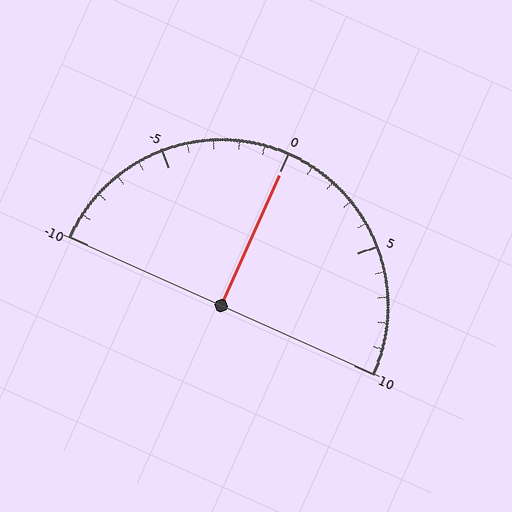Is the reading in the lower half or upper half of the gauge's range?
The reading is in the upper half of the range (-10 to 10).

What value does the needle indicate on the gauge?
The needle indicates approximately 0.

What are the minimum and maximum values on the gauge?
The gauge ranges from -10 to 10.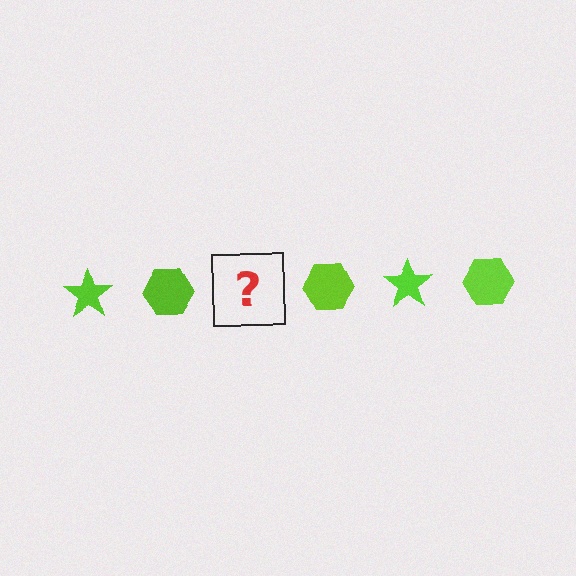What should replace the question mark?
The question mark should be replaced with a lime star.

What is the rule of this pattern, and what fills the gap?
The rule is that the pattern cycles through star, hexagon shapes in lime. The gap should be filled with a lime star.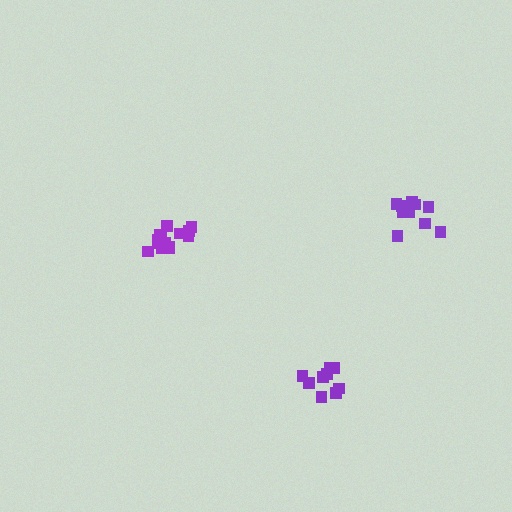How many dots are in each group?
Group 1: 14 dots, Group 2: 9 dots, Group 3: 11 dots (34 total).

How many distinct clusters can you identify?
There are 3 distinct clusters.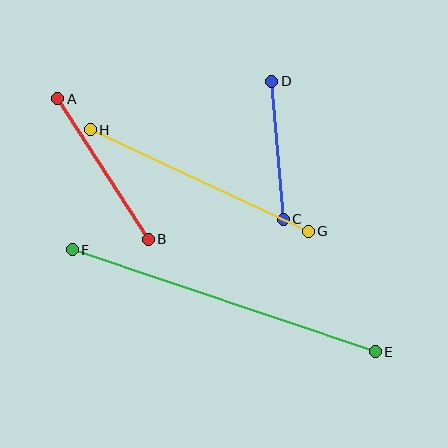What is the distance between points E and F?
The distance is approximately 320 pixels.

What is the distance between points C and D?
The distance is approximately 139 pixels.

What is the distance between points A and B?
The distance is approximately 167 pixels.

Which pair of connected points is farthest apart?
Points E and F are farthest apart.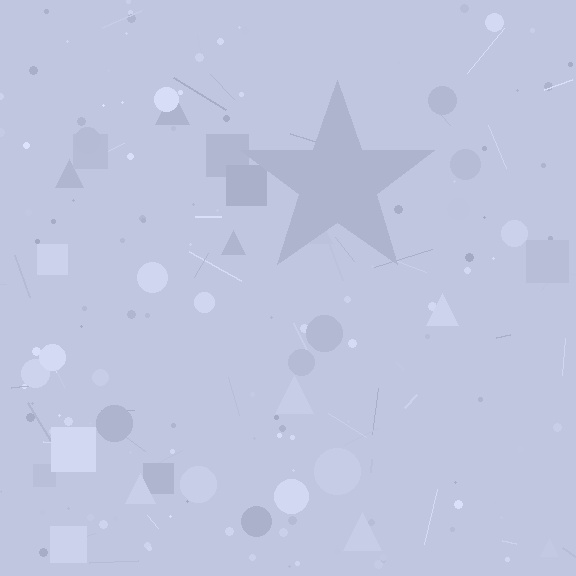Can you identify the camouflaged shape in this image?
The camouflaged shape is a star.